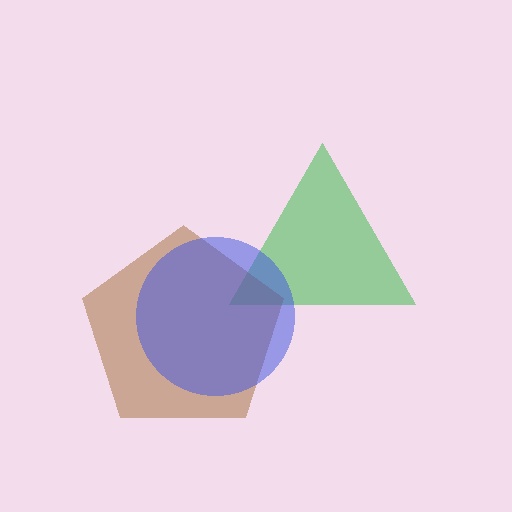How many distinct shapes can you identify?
There are 3 distinct shapes: a green triangle, a brown pentagon, a blue circle.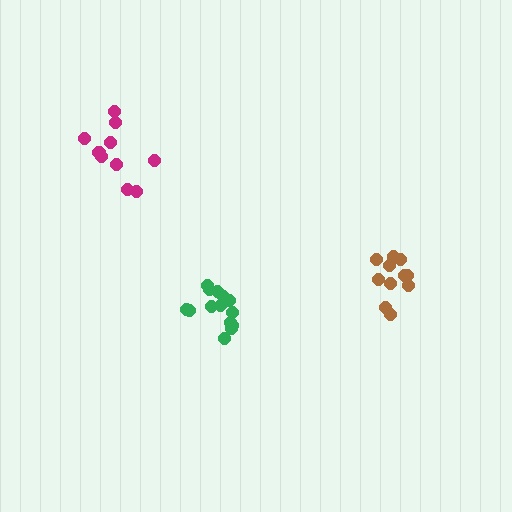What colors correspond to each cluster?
The clusters are colored: green, magenta, brown.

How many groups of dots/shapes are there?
There are 3 groups.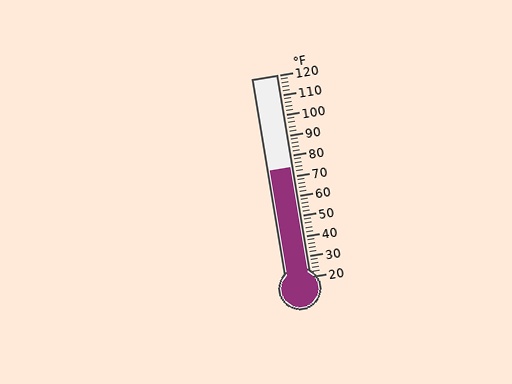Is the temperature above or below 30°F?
The temperature is above 30°F.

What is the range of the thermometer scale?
The thermometer scale ranges from 20°F to 120°F.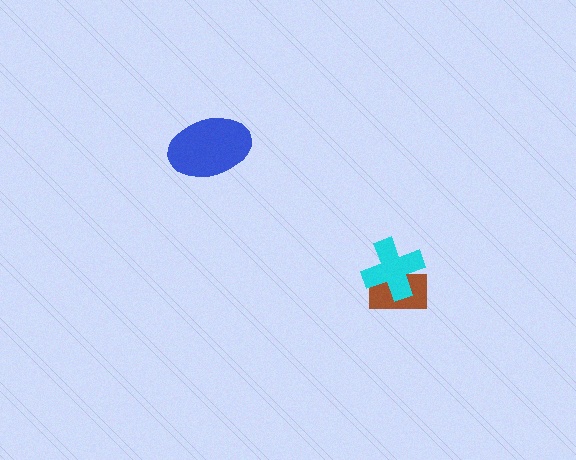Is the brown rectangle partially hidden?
Yes, it is partially covered by another shape.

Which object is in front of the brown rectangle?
The cyan cross is in front of the brown rectangle.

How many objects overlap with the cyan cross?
1 object overlaps with the cyan cross.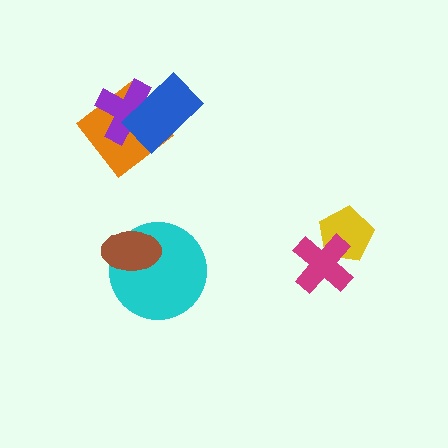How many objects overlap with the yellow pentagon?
1 object overlaps with the yellow pentagon.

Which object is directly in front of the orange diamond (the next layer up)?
The purple cross is directly in front of the orange diamond.